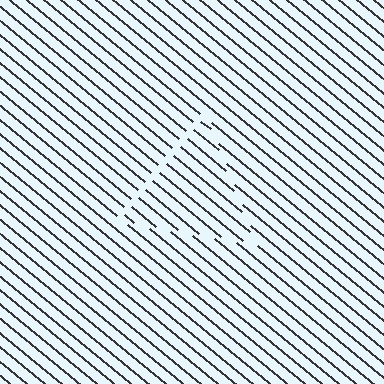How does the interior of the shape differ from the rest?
The interior of the shape contains the same grating, shifted by half a period — the contour is defined by the phase discontinuity where line-ends from the inner and outer gratings abut.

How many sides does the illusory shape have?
3 sides — the line-ends trace a triangle.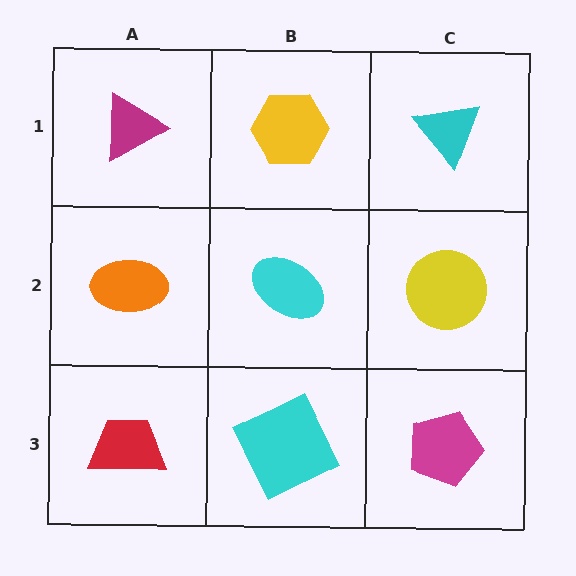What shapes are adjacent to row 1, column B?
A cyan ellipse (row 2, column B), a magenta triangle (row 1, column A), a cyan triangle (row 1, column C).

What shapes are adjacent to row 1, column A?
An orange ellipse (row 2, column A), a yellow hexagon (row 1, column B).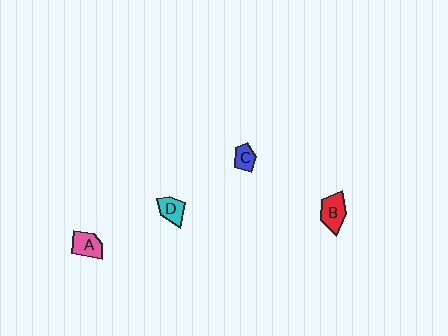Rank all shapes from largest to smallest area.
From largest to smallest: B (red), A (pink), D (cyan), C (blue).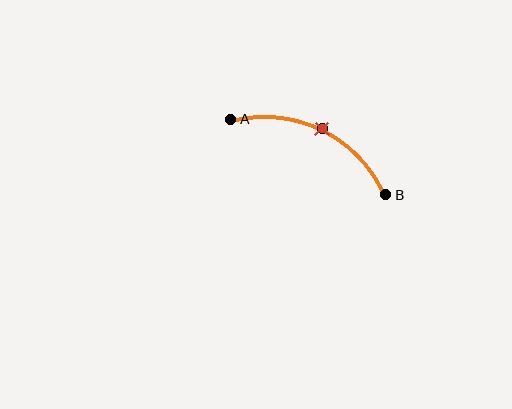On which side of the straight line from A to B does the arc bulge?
The arc bulges above the straight line connecting A and B.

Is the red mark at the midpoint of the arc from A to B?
Yes. The red mark lies on the arc at equal arc-length from both A and B — it is the arc midpoint.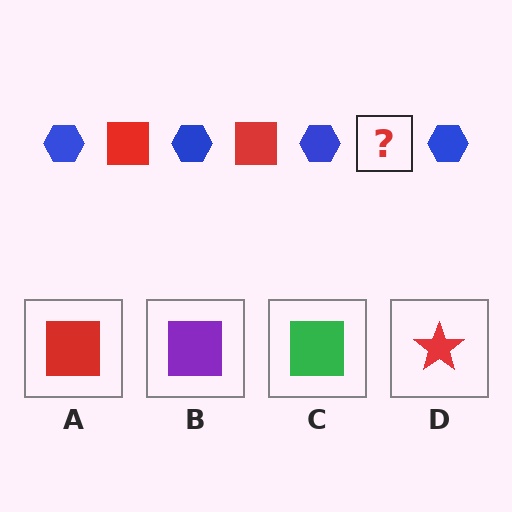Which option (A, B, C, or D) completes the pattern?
A.